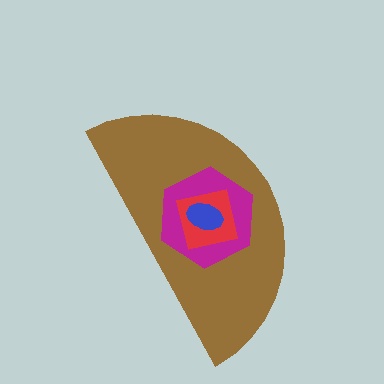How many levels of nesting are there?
4.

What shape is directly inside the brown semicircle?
The magenta hexagon.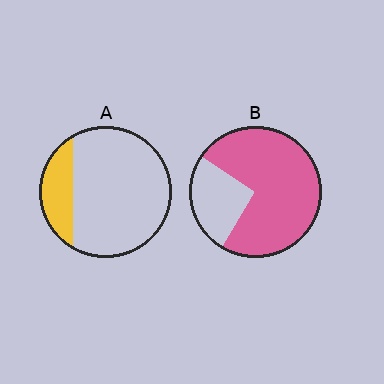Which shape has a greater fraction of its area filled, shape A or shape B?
Shape B.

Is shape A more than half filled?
No.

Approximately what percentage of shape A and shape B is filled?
A is approximately 20% and B is approximately 75%.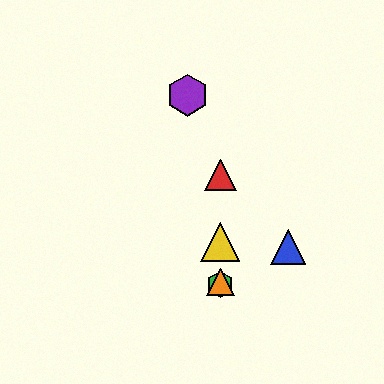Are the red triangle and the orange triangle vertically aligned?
Yes, both are at x≈220.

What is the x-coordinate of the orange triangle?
The orange triangle is at x≈220.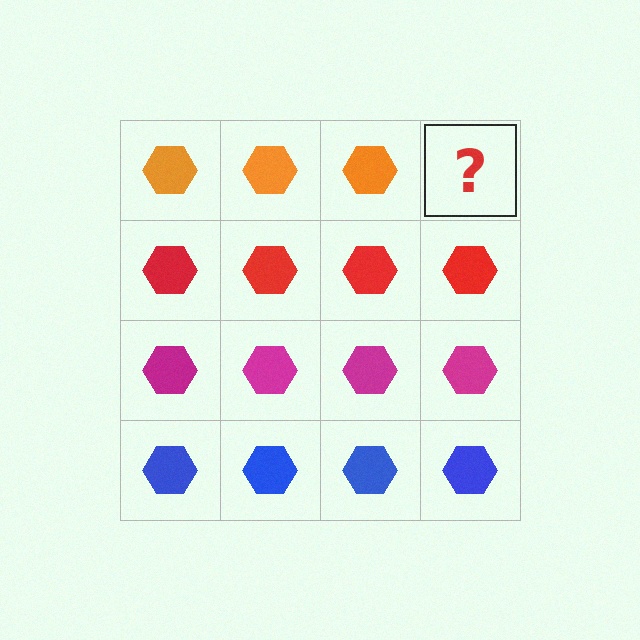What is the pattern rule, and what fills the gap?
The rule is that each row has a consistent color. The gap should be filled with an orange hexagon.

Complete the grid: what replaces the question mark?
The question mark should be replaced with an orange hexagon.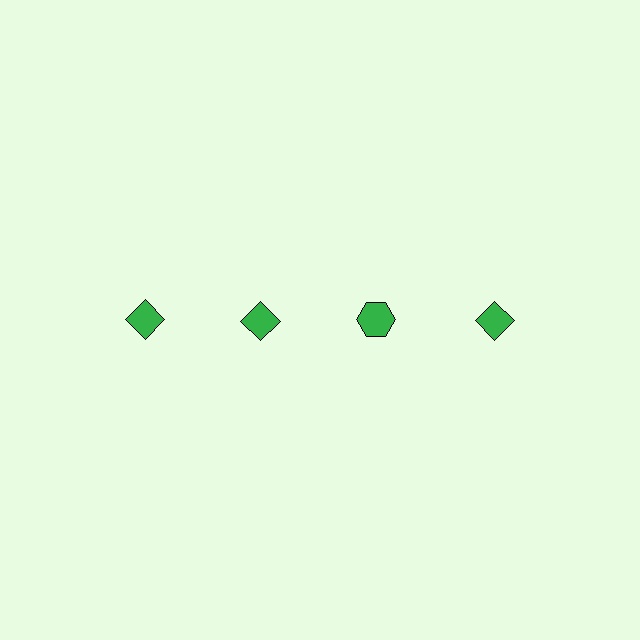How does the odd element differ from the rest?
It has a different shape: hexagon instead of diamond.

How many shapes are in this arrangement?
There are 4 shapes arranged in a grid pattern.